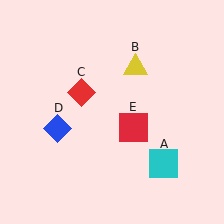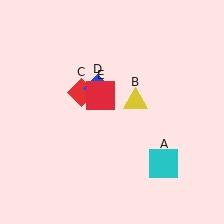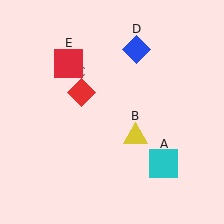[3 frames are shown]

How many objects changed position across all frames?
3 objects changed position: yellow triangle (object B), blue diamond (object D), red square (object E).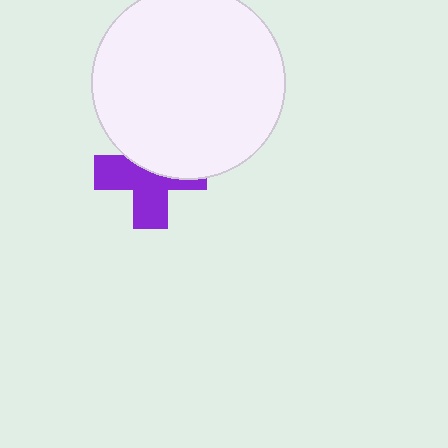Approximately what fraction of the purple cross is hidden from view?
Roughly 44% of the purple cross is hidden behind the white circle.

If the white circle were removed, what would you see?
You would see the complete purple cross.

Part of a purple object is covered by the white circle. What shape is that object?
It is a cross.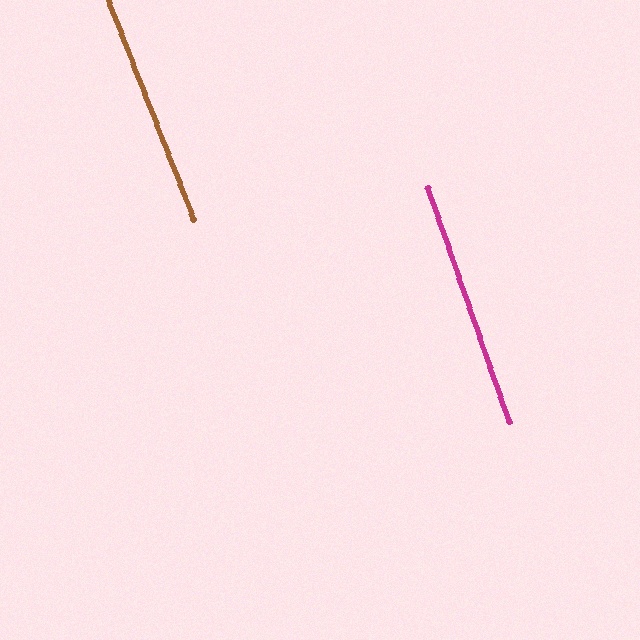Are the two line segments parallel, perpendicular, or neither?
Parallel — their directions differ by only 2.0°.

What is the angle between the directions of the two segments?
Approximately 2 degrees.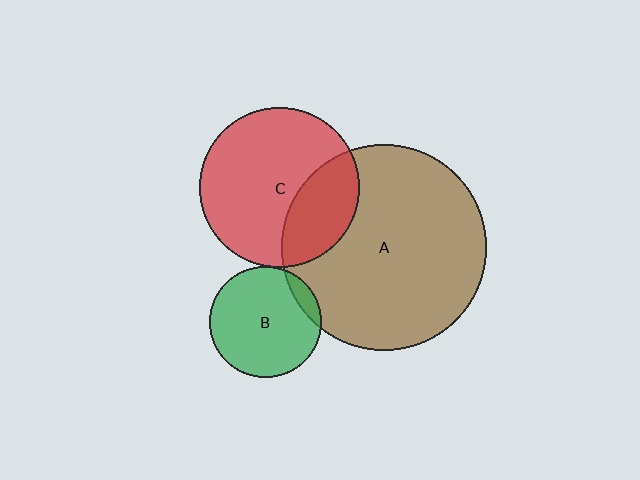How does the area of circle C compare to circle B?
Approximately 2.1 times.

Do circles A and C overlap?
Yes.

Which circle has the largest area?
Circle A (brown).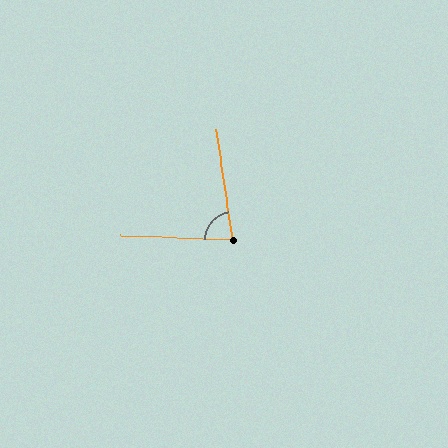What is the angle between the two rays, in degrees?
Approximately 79 degrees.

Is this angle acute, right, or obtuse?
It is acute.